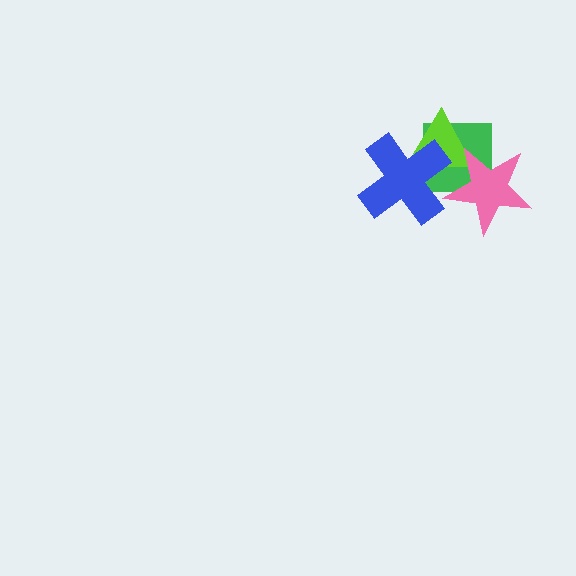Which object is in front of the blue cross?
The pink star is in front of the blue cross.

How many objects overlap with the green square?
3 objects overlap with the green square.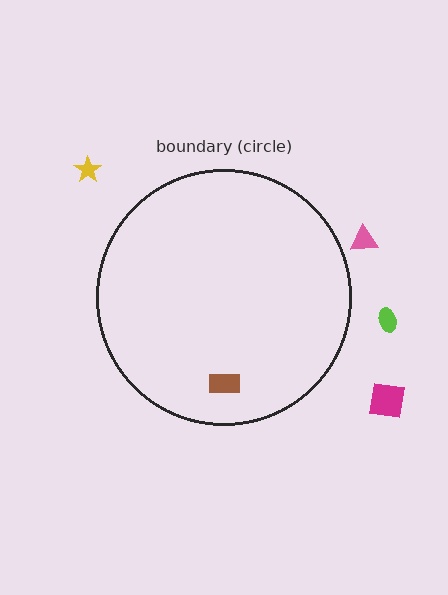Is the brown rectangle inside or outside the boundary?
Inside.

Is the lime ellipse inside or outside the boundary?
Outside.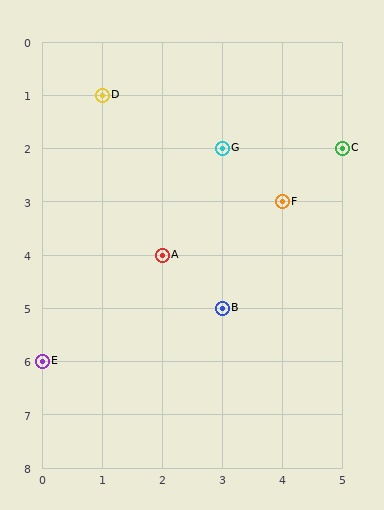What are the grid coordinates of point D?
Point D is at grid coordinates (1, 1).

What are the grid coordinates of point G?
Point G is at grid coordinates (3, 2).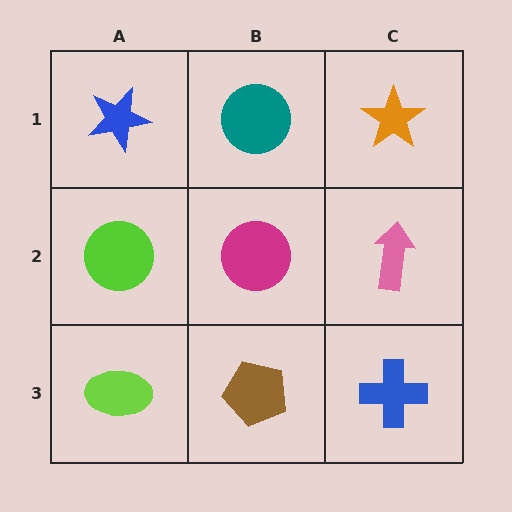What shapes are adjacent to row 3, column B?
A magenta circle (row 2, column B), a lime ellipse (row 3, column A), a blue cross (row 3, column C).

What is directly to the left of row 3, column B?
A lime ellipse.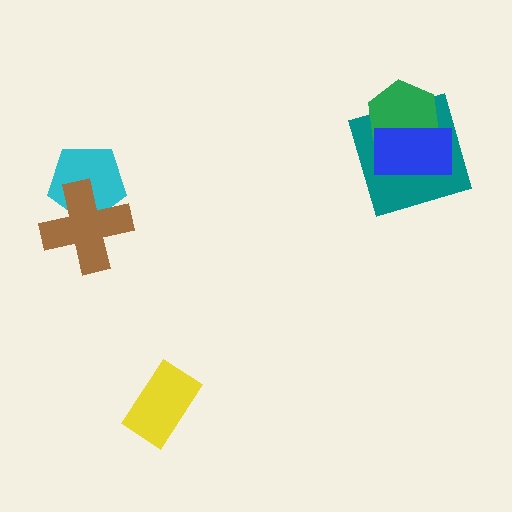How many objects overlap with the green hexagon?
2 objects overlap with the green hexagon.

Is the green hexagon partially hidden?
Yes, it is partially covered by another shape.